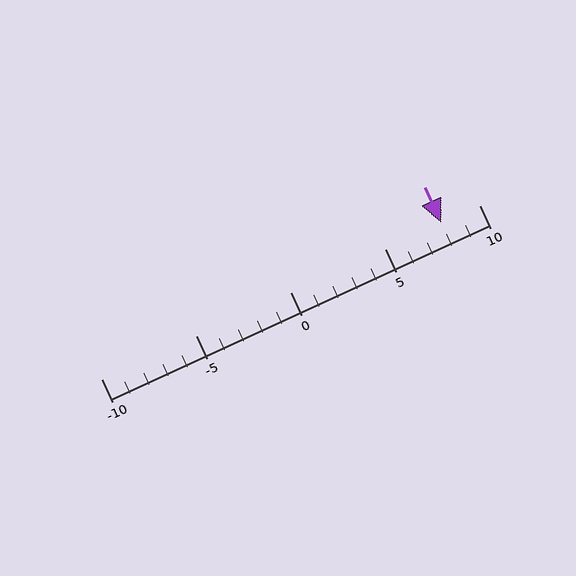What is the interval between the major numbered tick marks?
The major tick marks are spaced 5 units apart.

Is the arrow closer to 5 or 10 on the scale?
The arrow is closer to 10.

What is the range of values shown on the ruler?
The ruler shows values from -10 to 10.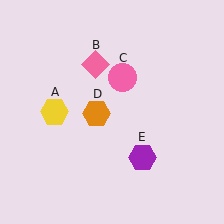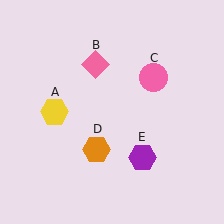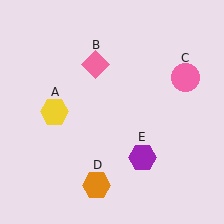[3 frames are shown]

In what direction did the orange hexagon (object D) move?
The orange hexagon (object D) moved down.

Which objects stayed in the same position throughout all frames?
Yellow hexagon (object A) and pink diamond (object B) and purple hexagon (object E) remained stationary.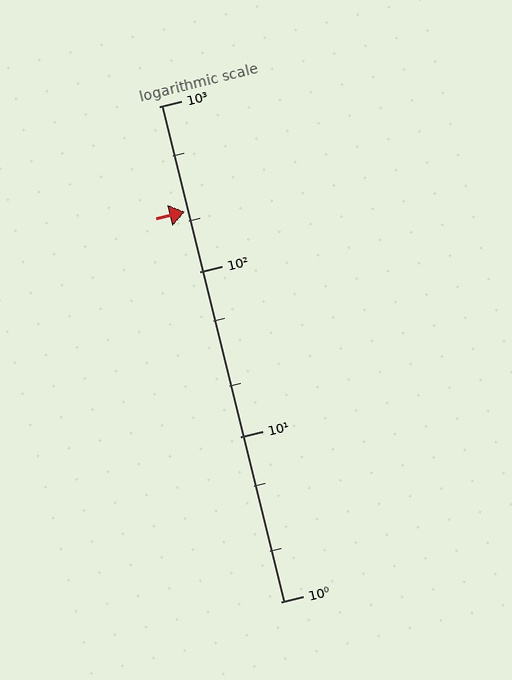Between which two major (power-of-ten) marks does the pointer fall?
The pointer is between 100 and 1000.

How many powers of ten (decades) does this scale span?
The scale spans 3 decades, from 1 to 1000.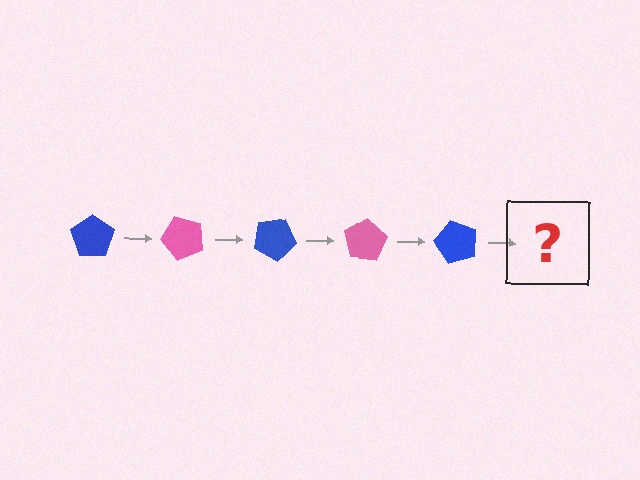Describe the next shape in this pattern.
It should be a pink pentagon, rotated 250 degrees from the start.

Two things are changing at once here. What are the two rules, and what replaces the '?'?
The two rules are that it rotates 50 degrees each step and the color cycles through blue and pink. The '?' should be a pink pentagon, rotated 250 degrees from the start.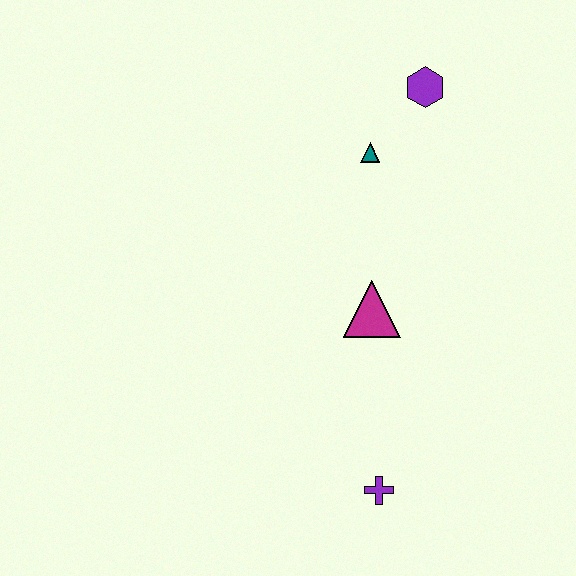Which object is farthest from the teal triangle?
The purple cross is farthest from the teal triangle.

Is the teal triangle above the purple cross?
Yes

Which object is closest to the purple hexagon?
The teal triangle is closest to the purple hexagon.